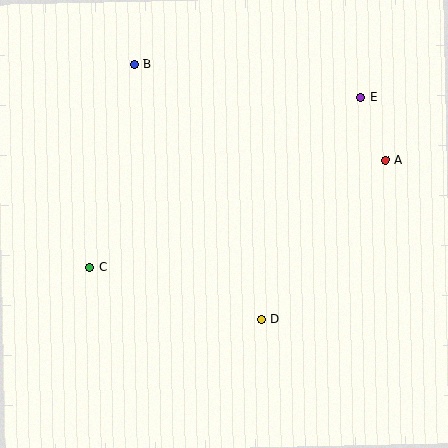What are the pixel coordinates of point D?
Point D is at (261, 320).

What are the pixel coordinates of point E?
Point E is at (361, 97).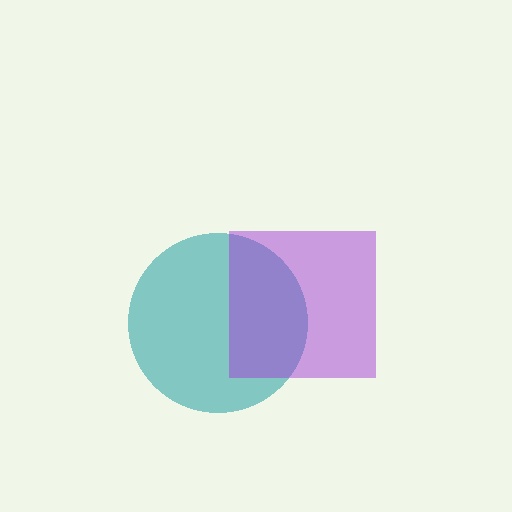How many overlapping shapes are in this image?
There are 2 overlapping shapes in the image.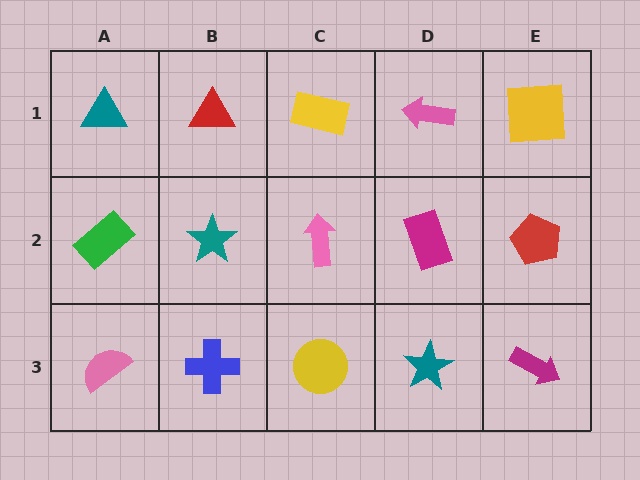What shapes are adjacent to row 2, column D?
A pink arrow (row 1, column D), a teal star (row 3, column D), a pink arrow (row 2, column C), a red pentagon (row 2, column E).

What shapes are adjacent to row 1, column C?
A pink arrow (row 2, column C), a red triangle (row 1, column B), a pink arrow (row 1, column D).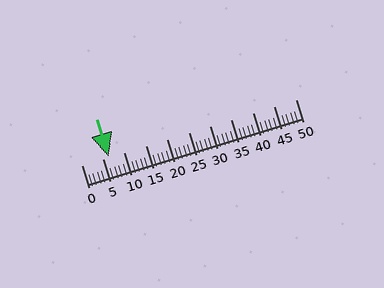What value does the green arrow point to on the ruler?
The green arrow points to approximately 6.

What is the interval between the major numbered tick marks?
The major tick marks are spaced 5 units apart.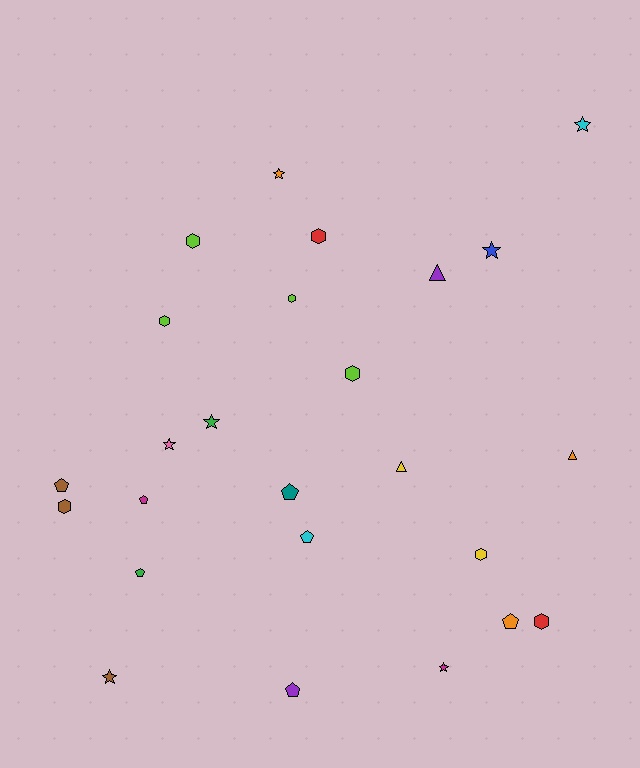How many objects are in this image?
There are 25 objects.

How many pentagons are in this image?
There are 7 pentagons.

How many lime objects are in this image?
There are 4 lime objects.